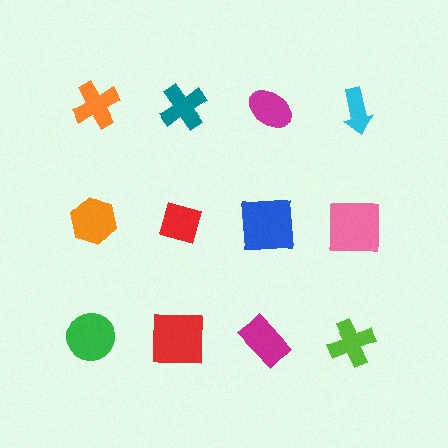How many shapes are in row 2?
4 shapes.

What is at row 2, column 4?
A pink square.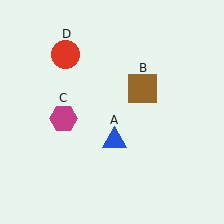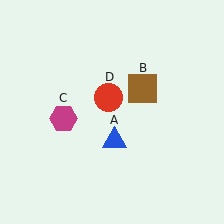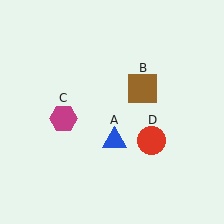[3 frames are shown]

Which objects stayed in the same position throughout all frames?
Blue triangle (object A) and brown square (object B) and magenta hexagon (object C) remained stationary.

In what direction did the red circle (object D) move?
The red circle (object D) moved down and to the right.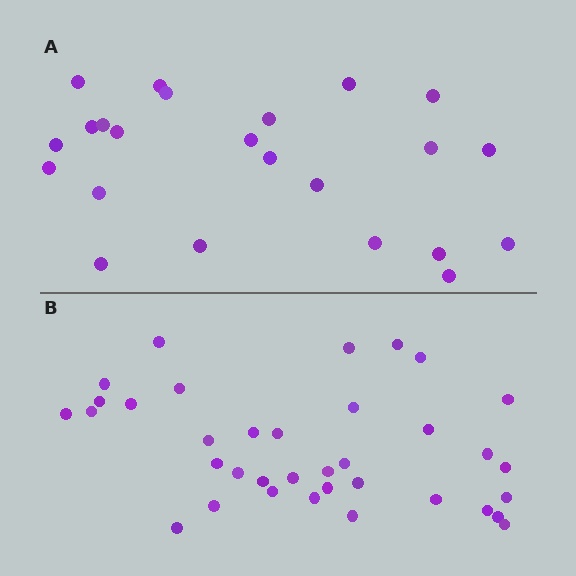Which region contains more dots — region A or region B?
Region B (the bottom region) has more dots.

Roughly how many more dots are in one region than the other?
Region B has approximately 15 more dots than region A.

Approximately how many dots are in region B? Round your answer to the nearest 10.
About 40 dots. (The exact count is 36, which rounds to 40.)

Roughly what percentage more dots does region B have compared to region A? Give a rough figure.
About 55% more.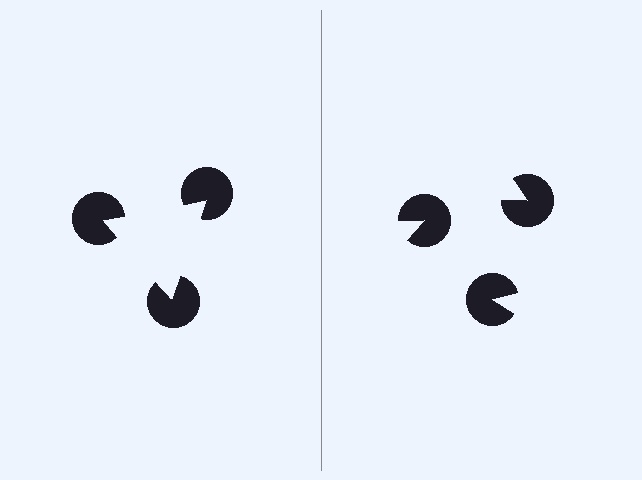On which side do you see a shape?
An illusory triangle appears on the left side. On the right side the wedge cuts are rotated, so no coherent shape forms.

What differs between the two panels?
The pac-man discs are positioned identically on both sides; only the wedge orientations differ. On the left they align to a triangle; on the right they are misaligned.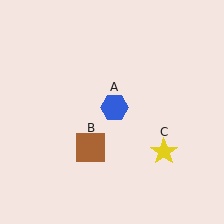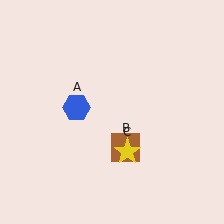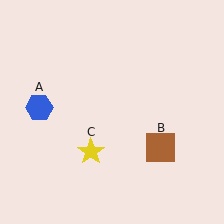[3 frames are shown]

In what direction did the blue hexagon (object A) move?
The blue hexagon (object A) moved left.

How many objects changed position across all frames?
3 objects changed position: blue hexagon (object A), brown square (object B), yellow star (object C).